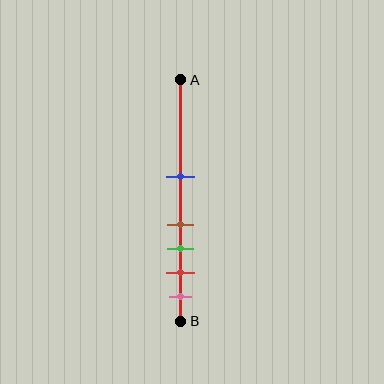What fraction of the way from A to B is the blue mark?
The blue mark is approximately 40% (0.4) of the way from A to B.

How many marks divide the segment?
There are 5 marks dividing the segment.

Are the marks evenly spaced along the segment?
No, the marks are not evenly spaced.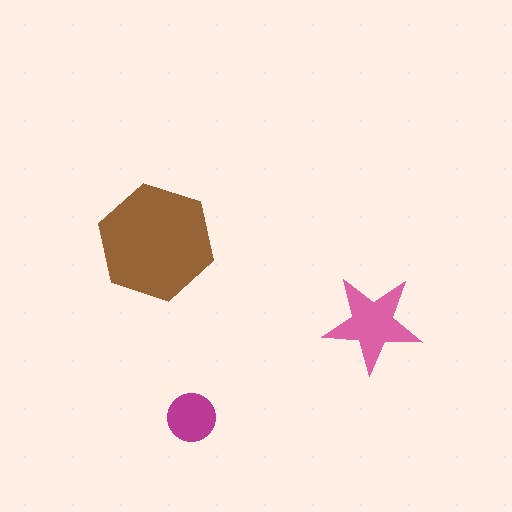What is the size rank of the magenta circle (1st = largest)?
3rd.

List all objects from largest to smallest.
The brown hexagon, the pink star, the magenta circle.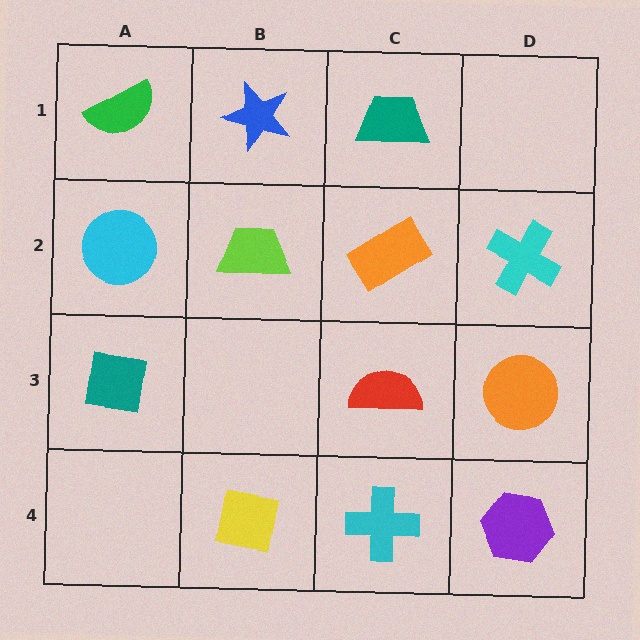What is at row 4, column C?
A cyan cross.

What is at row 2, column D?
A cyan cross.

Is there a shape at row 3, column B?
No, that cell is empty.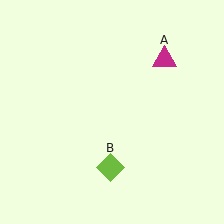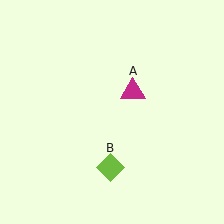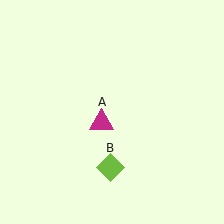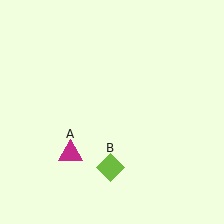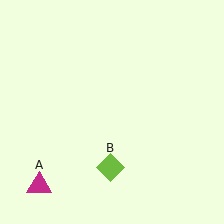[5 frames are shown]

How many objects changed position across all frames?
1 object changed position: magenta triangle (object A).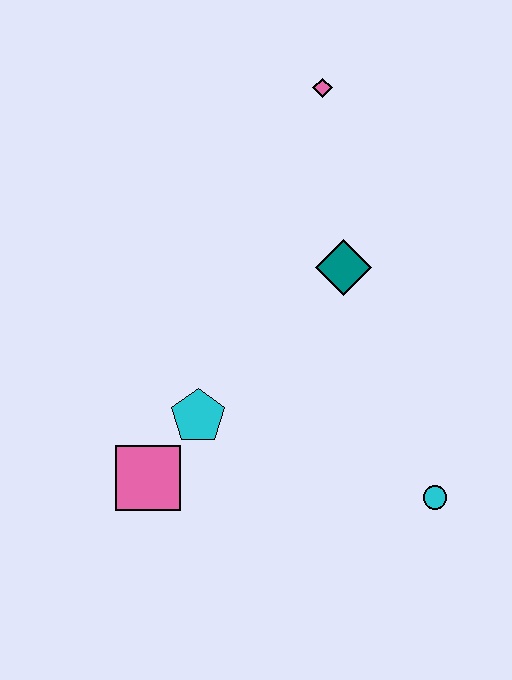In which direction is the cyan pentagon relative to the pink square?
The cyan pentagon is above the pink square.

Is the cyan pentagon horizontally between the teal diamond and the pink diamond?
No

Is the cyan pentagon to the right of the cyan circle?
No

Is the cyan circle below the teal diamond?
Yes